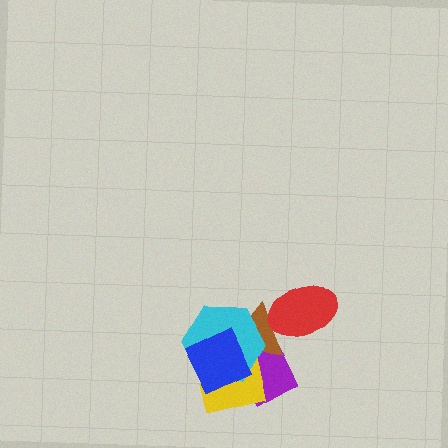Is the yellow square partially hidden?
Yes, it is partially covered by another shape.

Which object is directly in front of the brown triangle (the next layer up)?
The yellow square is directly in front of the brown triangle.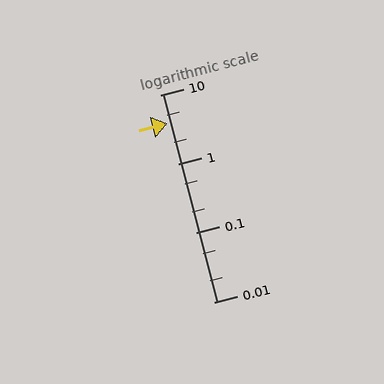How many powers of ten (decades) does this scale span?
The scale spans 3 decades, from 0.01 to 10.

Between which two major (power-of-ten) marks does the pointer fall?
The pointer is between 1 and 10.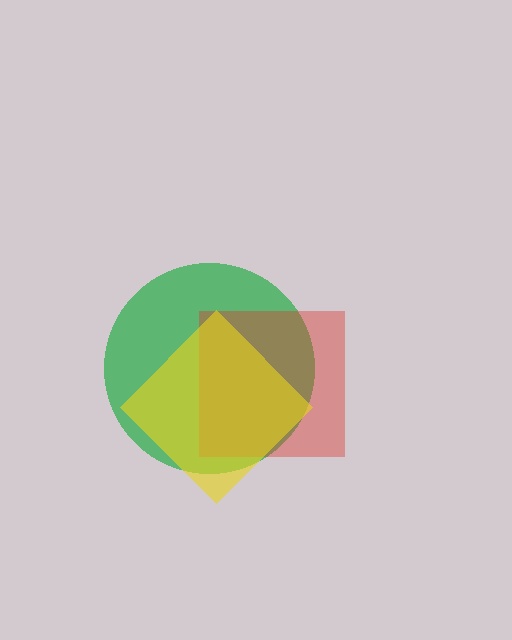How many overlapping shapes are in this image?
There are 3 overlapping shapes in the image.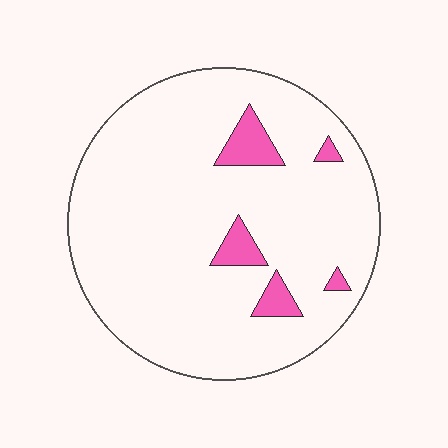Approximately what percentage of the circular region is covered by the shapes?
Approximately 10%.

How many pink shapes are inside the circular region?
5.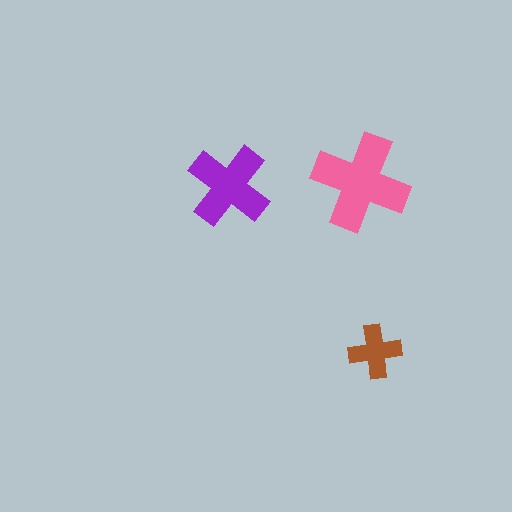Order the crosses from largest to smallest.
the pink one, the purple one, the brown one.